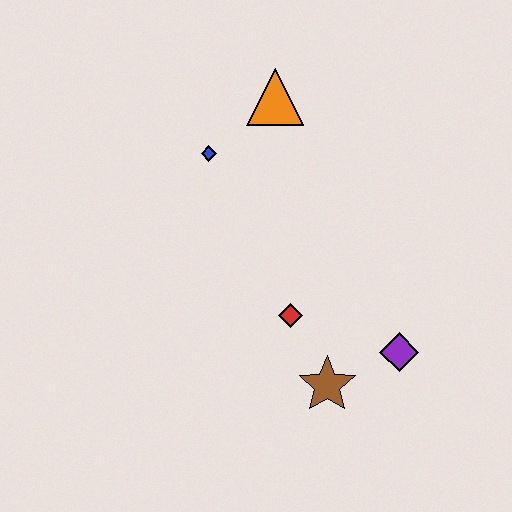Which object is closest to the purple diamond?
The brown star is closest to the purple diamond.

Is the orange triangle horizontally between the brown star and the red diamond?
No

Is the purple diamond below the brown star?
No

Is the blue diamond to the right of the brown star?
No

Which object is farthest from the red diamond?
The orange triangle is farthest from the red diamond.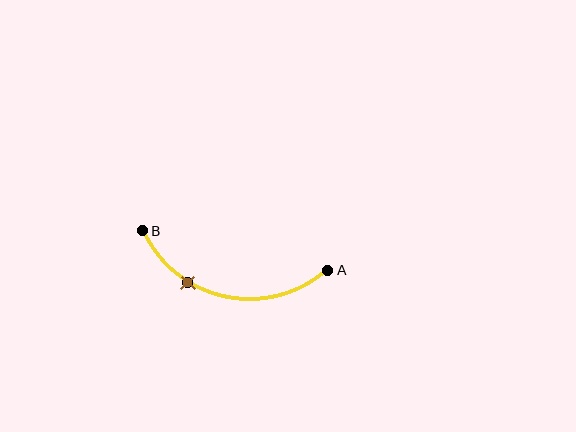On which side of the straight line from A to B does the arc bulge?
The arc bulges below the straight line connecting A and B.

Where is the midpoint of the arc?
The arc midpoint is the point on the curve farthest from the straight line joining A and B. It sits below that line.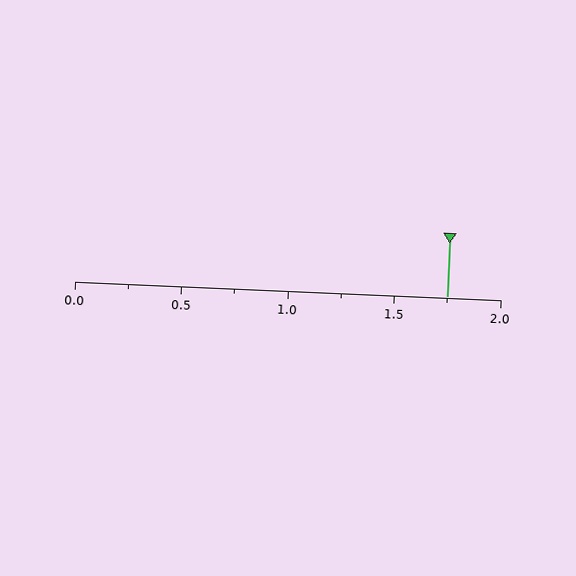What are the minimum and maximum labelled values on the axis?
The axis runs from 0.0 to 2.0.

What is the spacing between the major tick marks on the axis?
The major ticks are spaced 0.5 apart.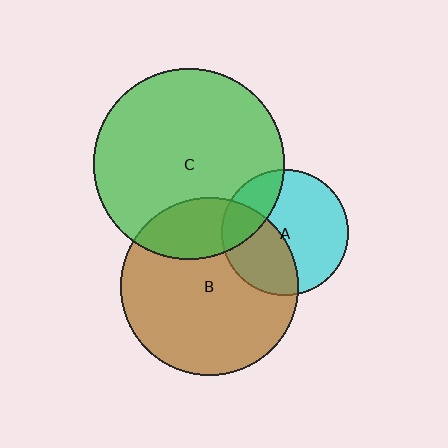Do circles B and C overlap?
Yes.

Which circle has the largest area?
Circle C (green).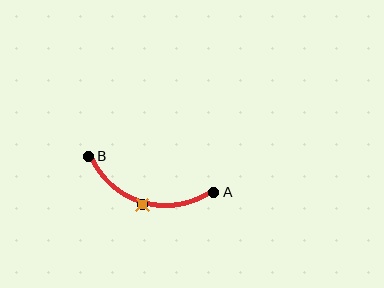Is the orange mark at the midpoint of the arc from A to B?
Yes. The orange mark lies on the arc at equal arc-length from both A and B — it is the arc midpoint.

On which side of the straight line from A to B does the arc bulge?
The arc bulges below the straight line connecting A and B.